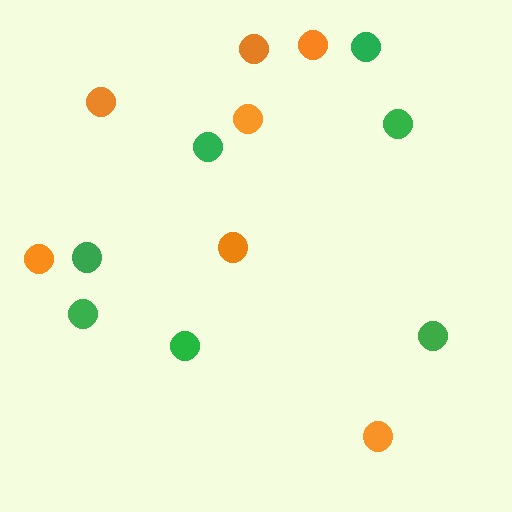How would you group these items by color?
There are 2 groups: one group of green circles (7) and one group of orange circles (7).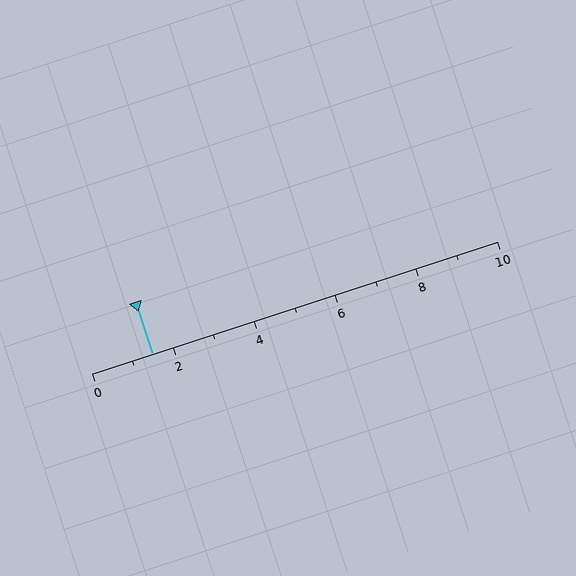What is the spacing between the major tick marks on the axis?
The major ticks are spaced 2 apart.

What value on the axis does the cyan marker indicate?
The marker indicates approximately 1.5.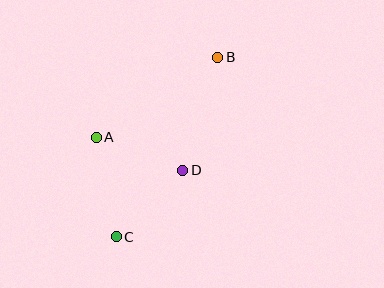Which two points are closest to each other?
Points A and D are closest to each other.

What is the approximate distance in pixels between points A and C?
The distance between A and C is approximately 101 pixels.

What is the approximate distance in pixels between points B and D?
The distance between B and D is approximately 118 pixels.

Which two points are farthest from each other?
Points B and C are farthest from each other.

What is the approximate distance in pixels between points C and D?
The distance between C and D is approximately 94 pixels.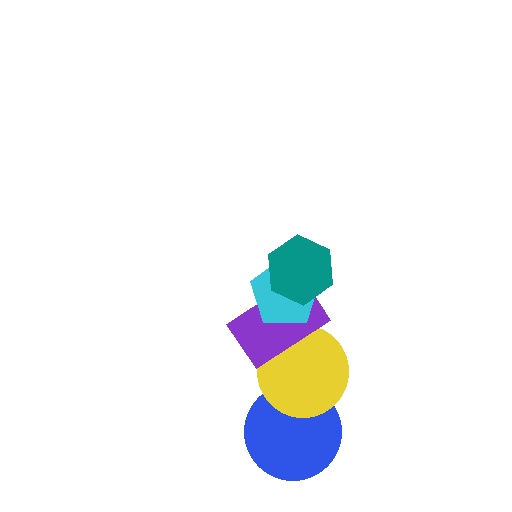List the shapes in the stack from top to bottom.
From top to bottom: the teal hexagon, the cyan pentagon, the purple rectangle, the yellow circle, the blue circle.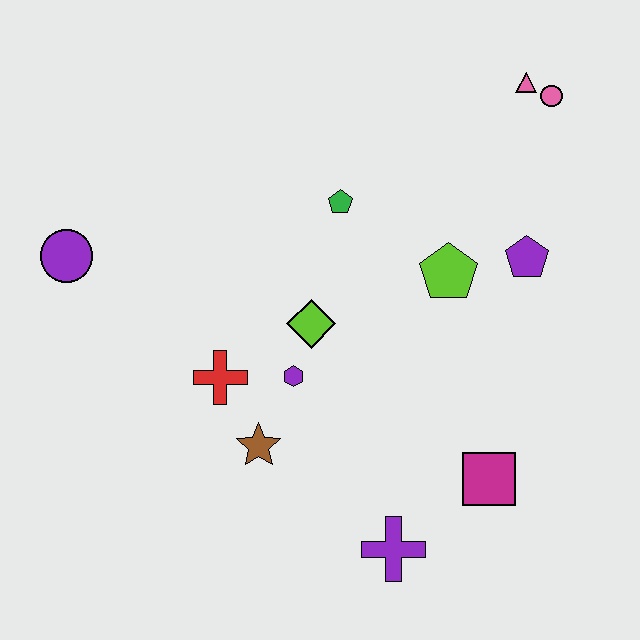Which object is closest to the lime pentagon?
The purple pentagon is closest to the lime pentagon.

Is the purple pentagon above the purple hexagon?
Yes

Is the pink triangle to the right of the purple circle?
Yes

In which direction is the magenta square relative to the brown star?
The magenta square is to the right of the brown star.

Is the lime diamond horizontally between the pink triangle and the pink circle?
No